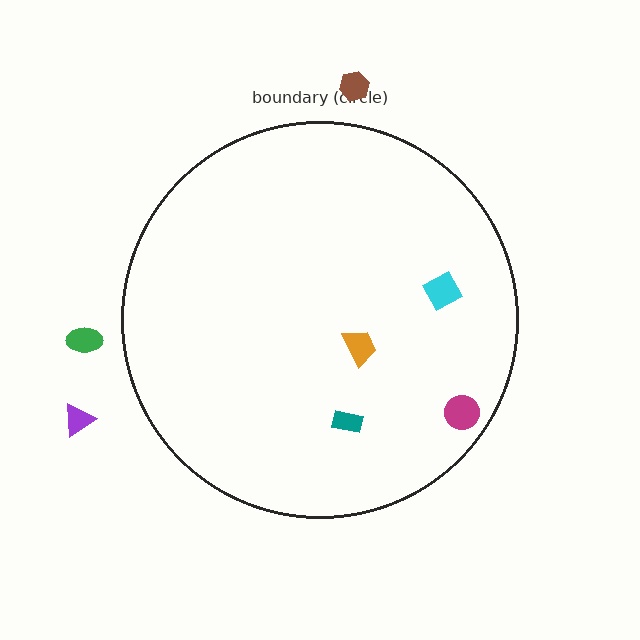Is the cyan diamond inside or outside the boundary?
Inside.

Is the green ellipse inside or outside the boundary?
Outside.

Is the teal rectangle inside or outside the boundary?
Inside.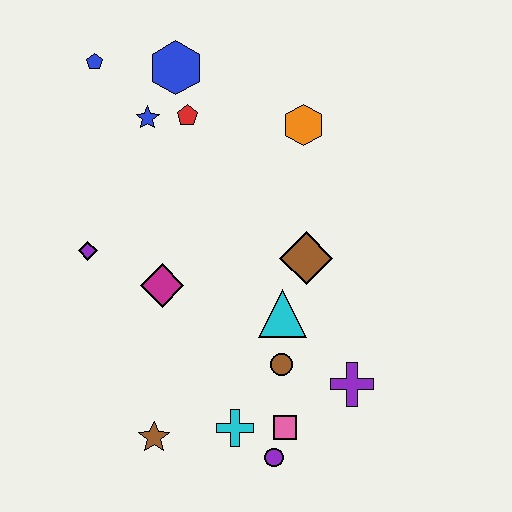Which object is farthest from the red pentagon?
The purple circle is farthest from the red pentagon.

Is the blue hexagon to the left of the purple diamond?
No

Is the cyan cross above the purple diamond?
No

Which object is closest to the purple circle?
The pink square is closest to the purple circle.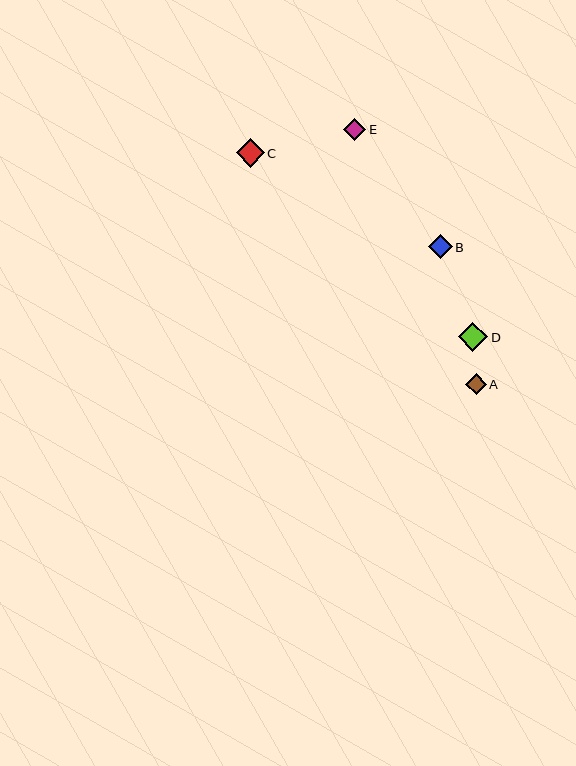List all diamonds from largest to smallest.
From largest to smallest: D, C, B, E, A.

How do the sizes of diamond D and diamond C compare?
Diamond D and diamond C are approximately the same size.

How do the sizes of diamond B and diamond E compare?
Diamond B and diamond E are approximately the same size.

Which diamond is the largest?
Diamond D is the largest with a size of approximately 29 pixels.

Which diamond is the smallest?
Diamond A is the smallest with a size of approximately 21 pixels.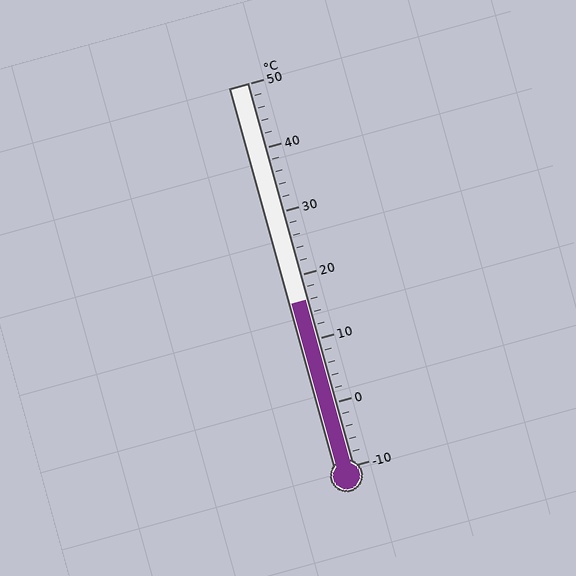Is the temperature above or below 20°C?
The temperature is below 20°C.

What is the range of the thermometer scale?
The thermometer scale ranges from -10°C to 50°C.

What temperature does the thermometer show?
The thermometer shows approximately 16°C.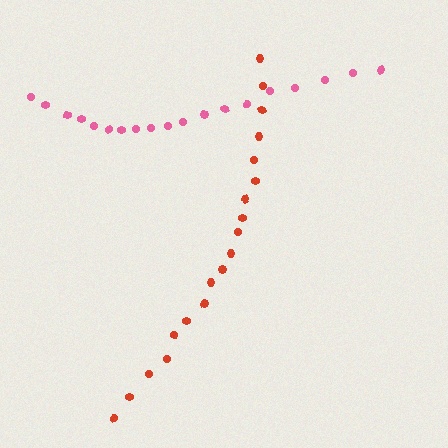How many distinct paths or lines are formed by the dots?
There are 2 distinct paths.